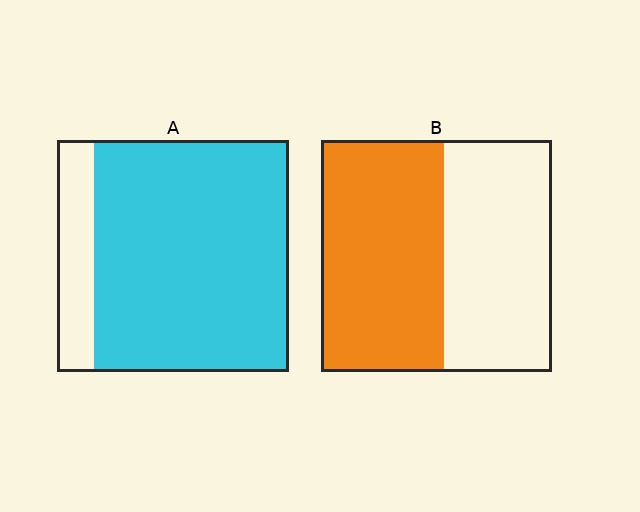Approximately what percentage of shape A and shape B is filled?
A is approximately 85% and B is approximately 55%.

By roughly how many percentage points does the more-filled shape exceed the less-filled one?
By roughly 30 percentage points (A over B).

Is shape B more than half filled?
Roughly half.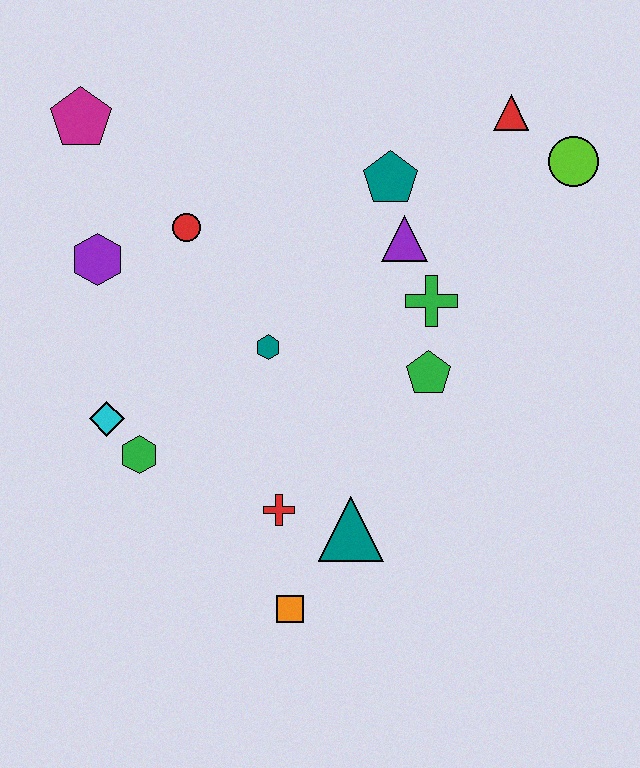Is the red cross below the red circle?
Yes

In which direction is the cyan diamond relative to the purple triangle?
The cyan diamond is to the left of the purple triangle.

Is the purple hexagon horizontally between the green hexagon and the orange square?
No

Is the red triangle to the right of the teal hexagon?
Yes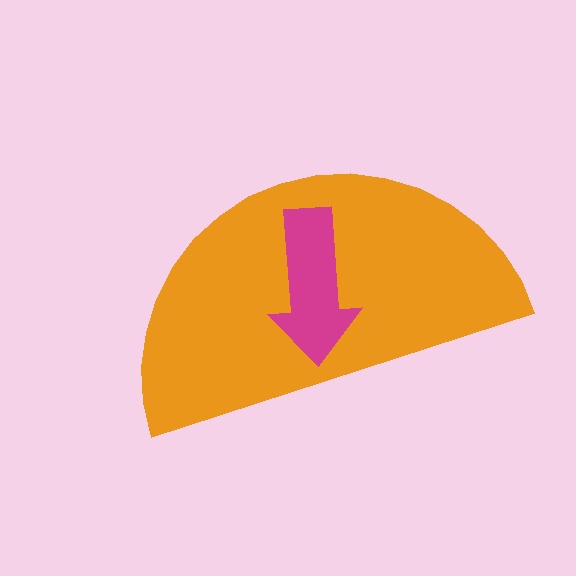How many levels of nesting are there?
2.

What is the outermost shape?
The orange semicircle.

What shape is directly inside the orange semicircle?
The magenta arrow.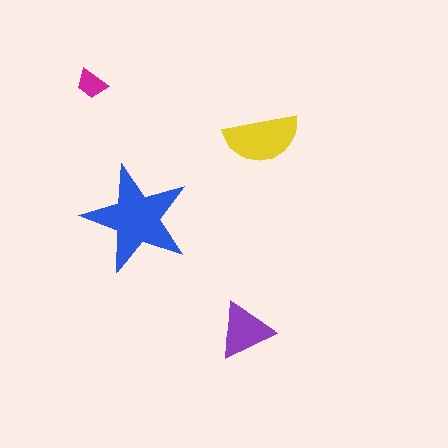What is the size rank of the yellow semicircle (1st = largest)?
2nd.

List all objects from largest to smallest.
The blue star, the yellow semicircle, the purple triangle, the magenta trapezoid.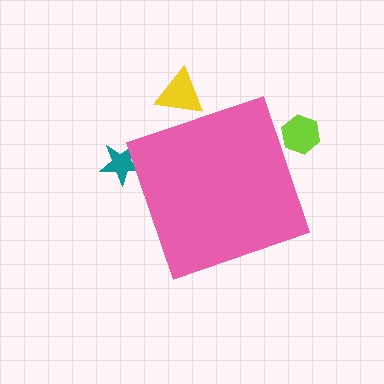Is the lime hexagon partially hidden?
Yes, the lime hexagon is partially hidden behind the pink diamond.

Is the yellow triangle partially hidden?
Yes, the yellow triangle is partially hidden behind the pink diamond.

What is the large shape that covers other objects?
A pink diamond.